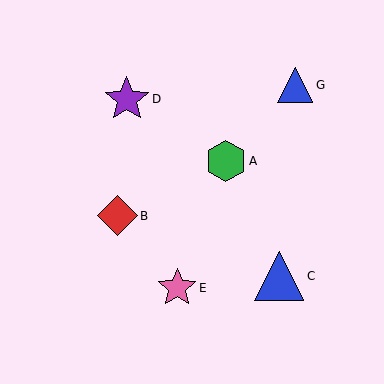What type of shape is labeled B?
Shape B is a red diamond.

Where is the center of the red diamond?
The center of the red diamond is at (117, 216).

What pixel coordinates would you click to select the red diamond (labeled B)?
Click at (117, 216) to select the red diamond B.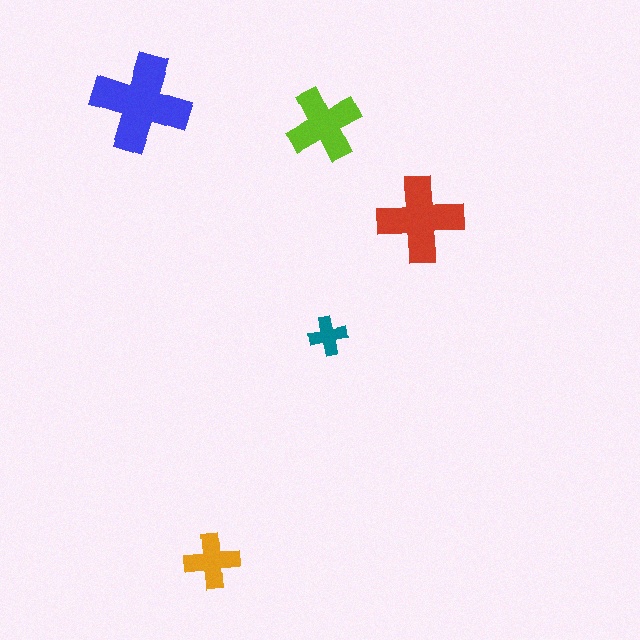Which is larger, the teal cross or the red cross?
The red one.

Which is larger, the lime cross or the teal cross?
The lime one.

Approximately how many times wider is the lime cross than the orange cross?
About 1.5 times wider.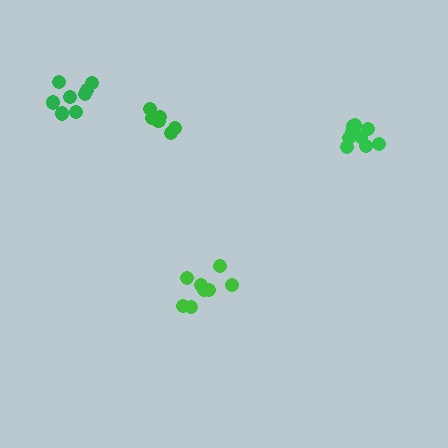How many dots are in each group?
Group 1: 8 dots, Group 2: 8 dots, Group 3: 10 dots, Group 4: 6 dots (32 total).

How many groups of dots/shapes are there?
There are 4 groups.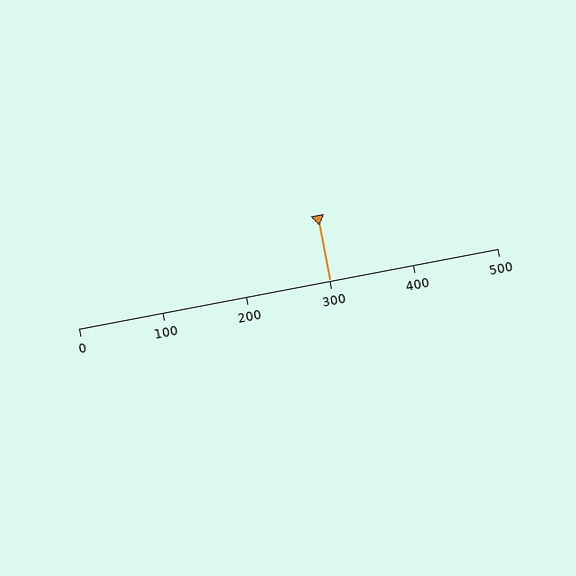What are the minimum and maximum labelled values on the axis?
The axis runs from 0 to 500.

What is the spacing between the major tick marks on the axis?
The major ticks are spaced 100 apart.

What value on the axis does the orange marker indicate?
The marker indicates approximately 300.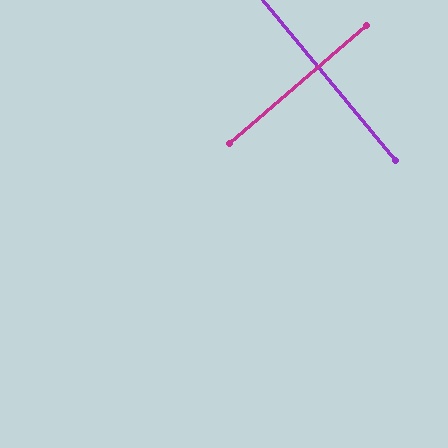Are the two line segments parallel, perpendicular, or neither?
Perpendicular — they meet at approximately 89°.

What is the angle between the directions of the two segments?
Approximately 89 degrees.